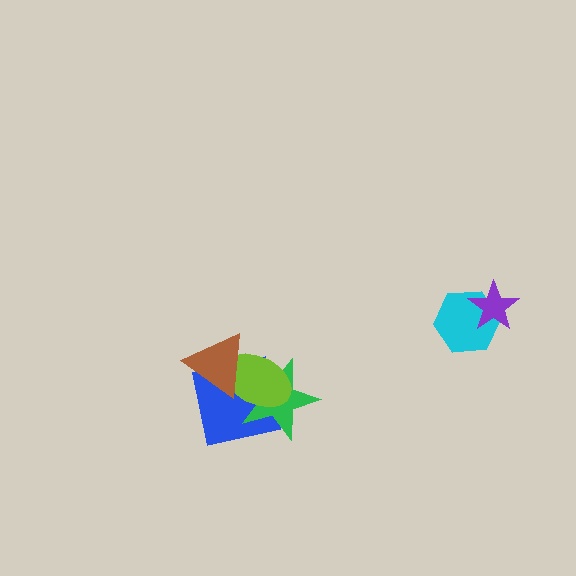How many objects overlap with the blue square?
3 objects overlap with the blue square.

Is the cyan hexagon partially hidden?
Yes, it is partially covered by another shape.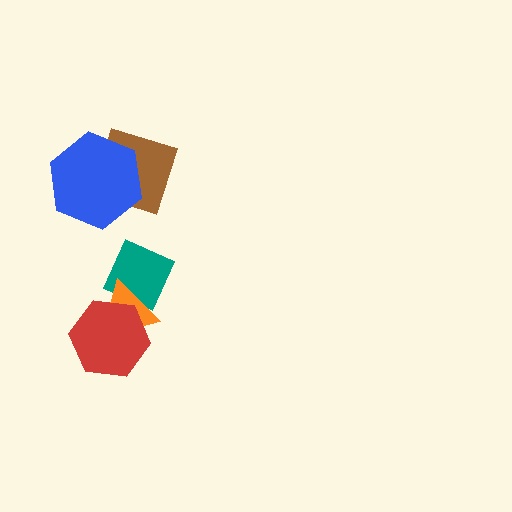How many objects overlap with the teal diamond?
2 objects overlap with the teal diamond.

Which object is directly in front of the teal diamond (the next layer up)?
The orange triangle is directly in front of the teal diamond.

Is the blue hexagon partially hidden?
No, no other shape covers it.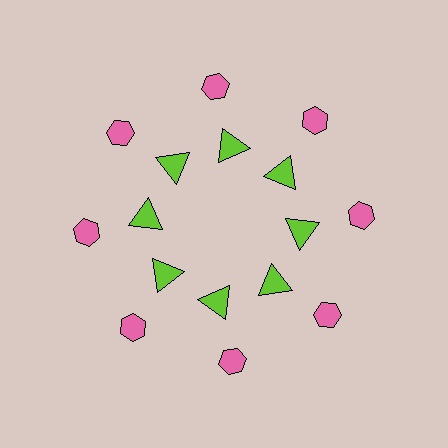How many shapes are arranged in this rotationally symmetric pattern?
There are 16 shapes, arranged in 8 groups of 2.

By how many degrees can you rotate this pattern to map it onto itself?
The pattern maps onto itself every 45 degrees of rotation.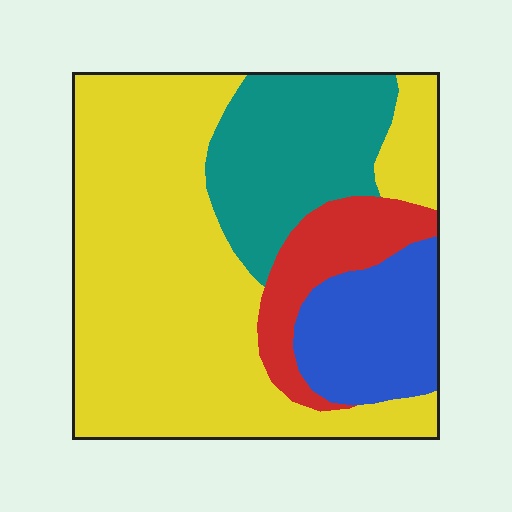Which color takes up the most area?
Yellow, at roughly 55%.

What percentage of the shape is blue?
Blue takes up about one eighth (1/8) of the shape.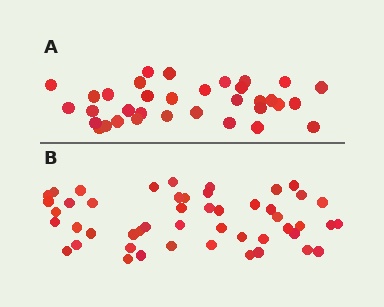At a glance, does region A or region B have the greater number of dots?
Region B (the bottom region) has more dots.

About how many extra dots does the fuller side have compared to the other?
Region B has approximately 15 more dots than region A.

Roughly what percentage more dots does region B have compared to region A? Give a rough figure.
About 45% more.